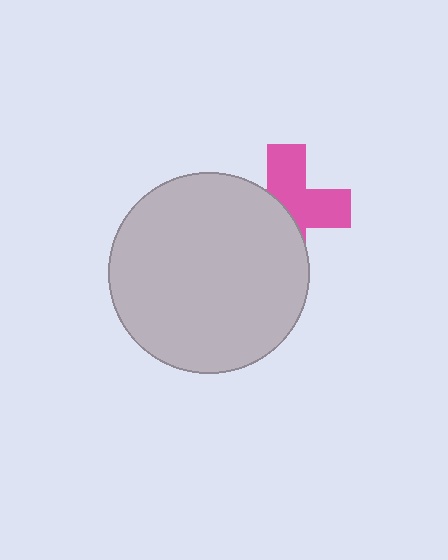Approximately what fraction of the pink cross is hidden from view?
Roughly 49% of the pink cross is hidden behind the light gray circle.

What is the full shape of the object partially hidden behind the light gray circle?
The partially hidden object is a pink cross.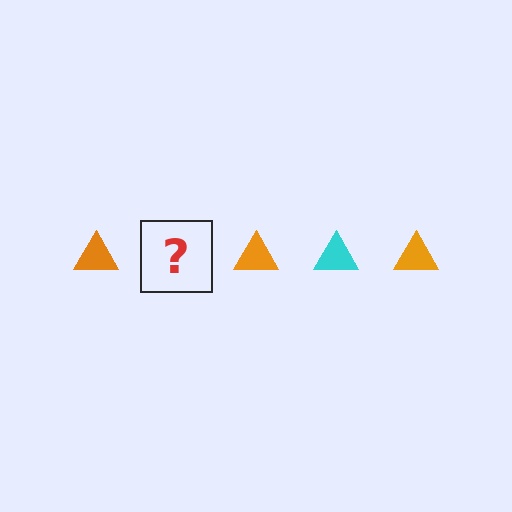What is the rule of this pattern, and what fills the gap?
The rule is that the pattern cycles through orange, cyan triangles. The gap should be filled with a cyan triangle.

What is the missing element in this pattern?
The missing element is a cyan triangle.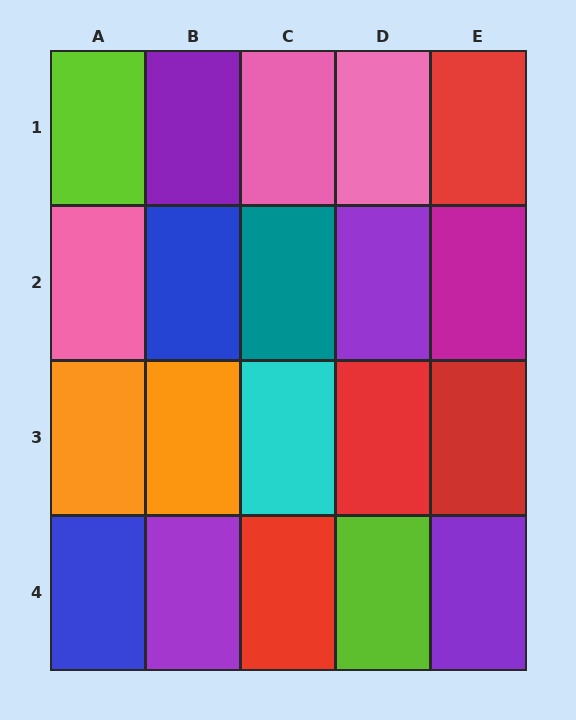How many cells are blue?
2 cells are blue.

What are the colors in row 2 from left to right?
Pink, blue, teal, purple, magenta.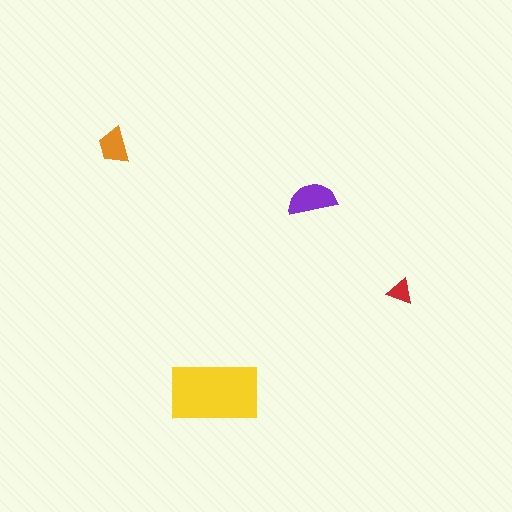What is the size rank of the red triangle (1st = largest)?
4th.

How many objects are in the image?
There are 4 objects in the image.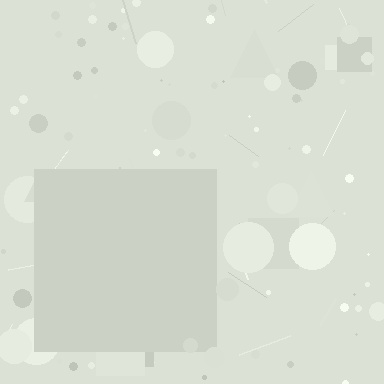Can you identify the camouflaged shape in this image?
The camouflaged shape is a square.